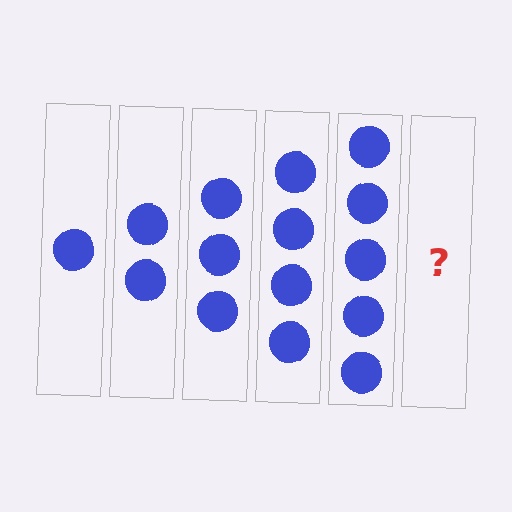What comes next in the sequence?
The next element should be 6 circles.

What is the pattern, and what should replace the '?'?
The pattern is that each step adds one more circle. The '?' should be 6 circles.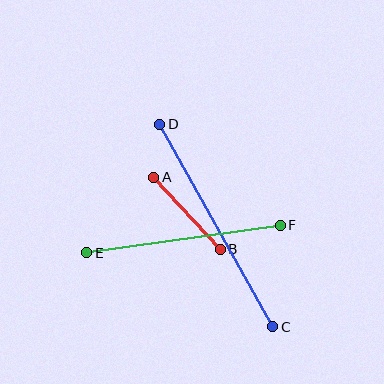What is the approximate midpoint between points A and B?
The midpoint is at approximately (187, 213) pixels.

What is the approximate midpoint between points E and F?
The midpoint is at approximately (184, 239) pixels.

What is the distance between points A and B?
The distance is approximately 98 pixels.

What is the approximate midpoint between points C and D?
The midpoint is at approximately (216, 226) pixels.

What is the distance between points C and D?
The distance is approximately 232 pixels.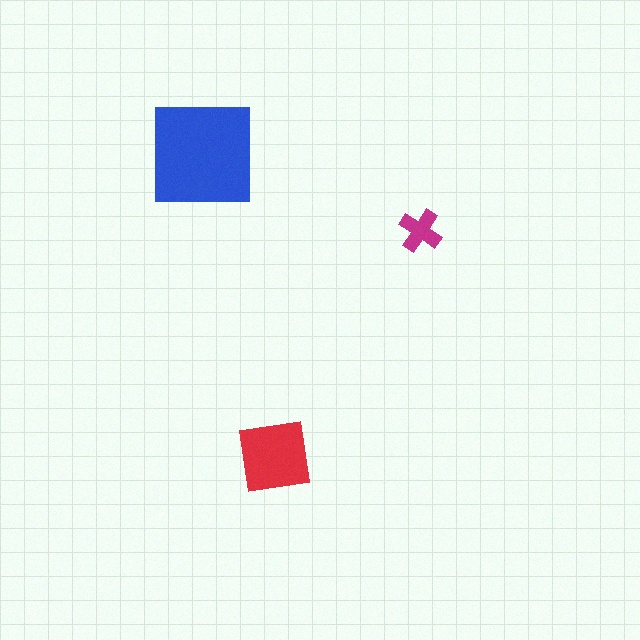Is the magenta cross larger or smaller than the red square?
Smaller.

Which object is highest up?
The blue square is topmost.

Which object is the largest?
The blue square.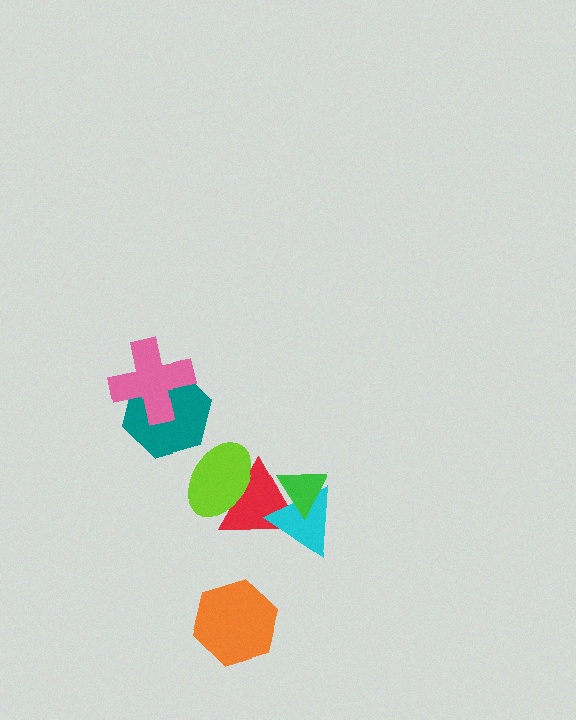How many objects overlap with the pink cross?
1 object overlaps with the pink cross.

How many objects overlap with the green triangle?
2 objects overlap with the green triangle.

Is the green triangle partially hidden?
No, no other shape covers it.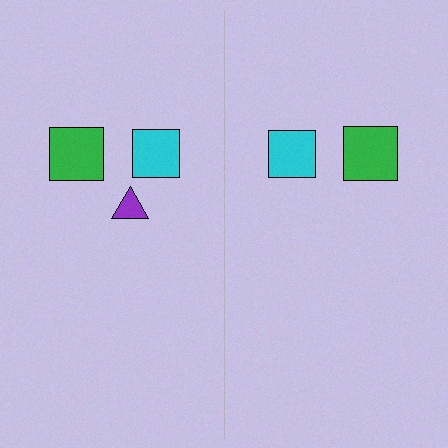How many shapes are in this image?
There are 5 shapes in this image.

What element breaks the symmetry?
A purple triangle is missing from the right side.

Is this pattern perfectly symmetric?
No, the pattern is not perfectly symmetric. A purple triangle is missing from the right side.